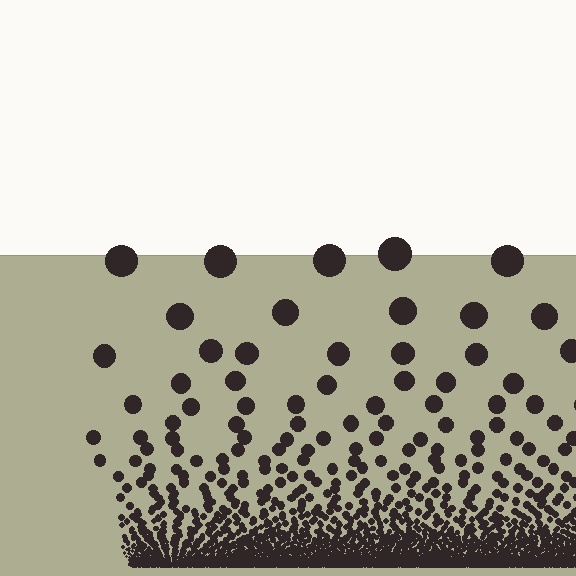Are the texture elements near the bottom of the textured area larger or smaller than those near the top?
Smaller. The gradient is inverted — elements near the bottom are smaller and denser.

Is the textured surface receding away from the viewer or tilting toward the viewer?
The surface appears to tilt toward the viewer. Texture elements get larger and sparser toward the top.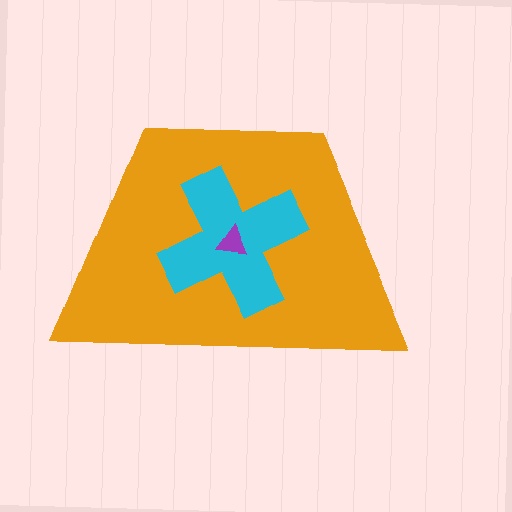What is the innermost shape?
The purple triangle.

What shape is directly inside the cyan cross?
The purple triangle.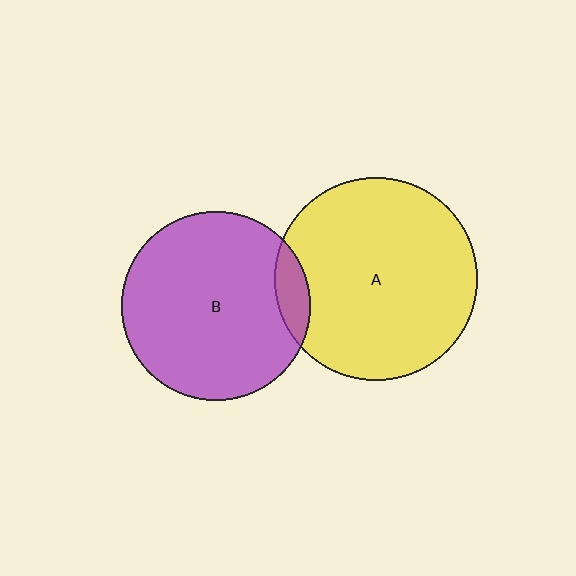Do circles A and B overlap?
Yes.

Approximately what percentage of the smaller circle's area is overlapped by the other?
Approximately 10%.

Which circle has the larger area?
Circle A (yellow).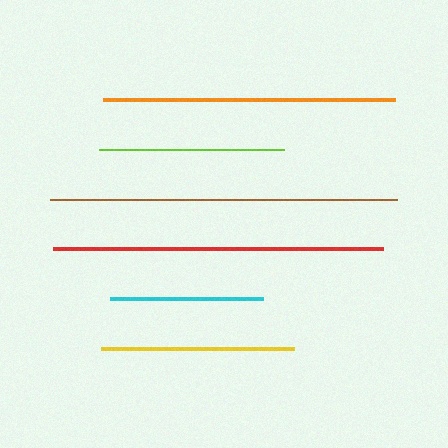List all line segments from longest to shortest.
From longest to shortest: brown, red, orange, yellow, lime, cyan.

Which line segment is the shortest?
The cyan line is the shortest at approximately 153 pixels.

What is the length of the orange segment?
The orange segment is approximately 292 pixels long.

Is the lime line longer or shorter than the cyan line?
The lime line is longer than the cyan line.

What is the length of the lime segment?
The lime segment is approximately 186 pixels long.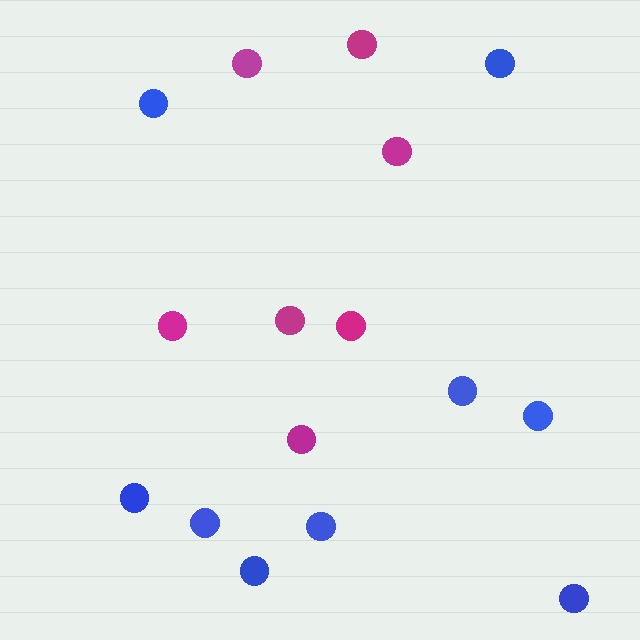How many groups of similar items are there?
There are 2 groups: one group of blue circles (9) and one group of magenta circles (7).